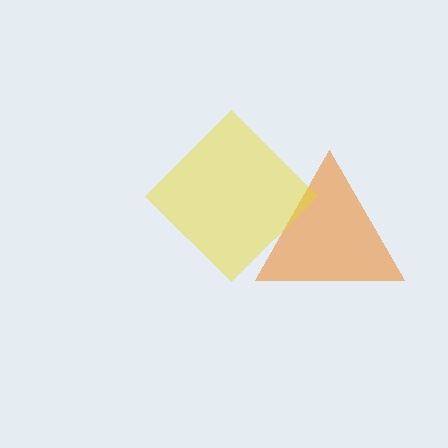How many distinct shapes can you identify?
There are 2 distinct shapes: an orange triangle, a yellow diamond.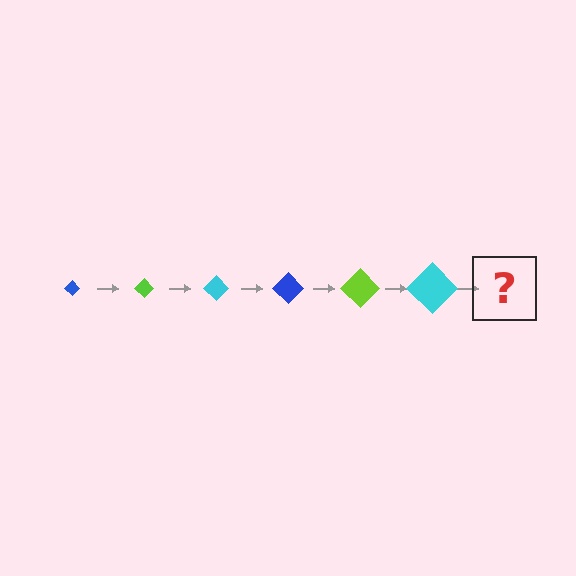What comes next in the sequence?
The next element should be a blue diamond, larger than the previous one.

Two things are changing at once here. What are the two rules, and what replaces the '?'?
The two rules are that the diamond grows larger each step and the color cycles through blue, lime, and cyan. The '?' should be a blue diamond, larger than the previous one.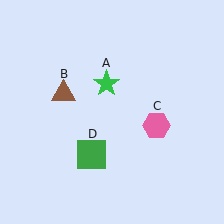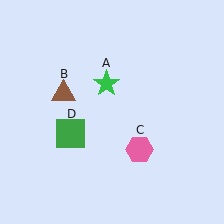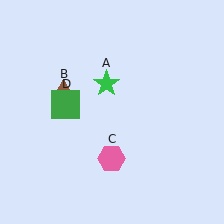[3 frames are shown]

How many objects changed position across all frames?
2 objects changed position: pink hexagon (object C), green square (object D).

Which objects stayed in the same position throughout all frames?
Green star (object A) and brown triangle (object B) remained stationary.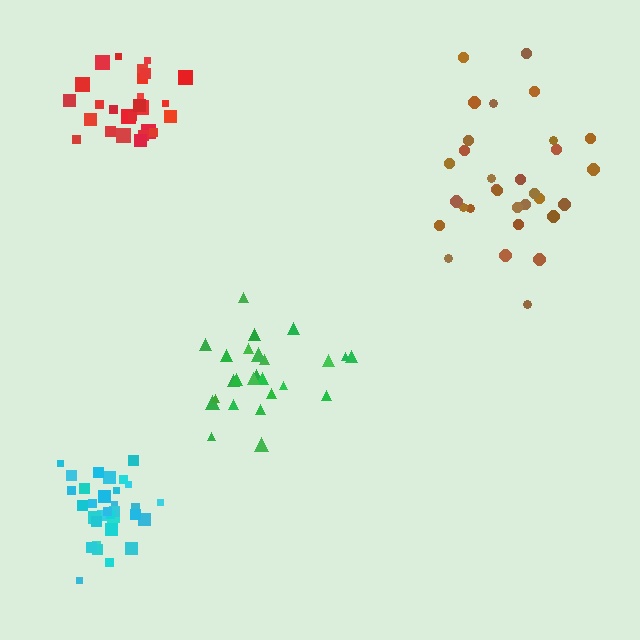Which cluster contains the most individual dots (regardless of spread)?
Cyan (32).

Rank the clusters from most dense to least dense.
cyan, red, brown, green.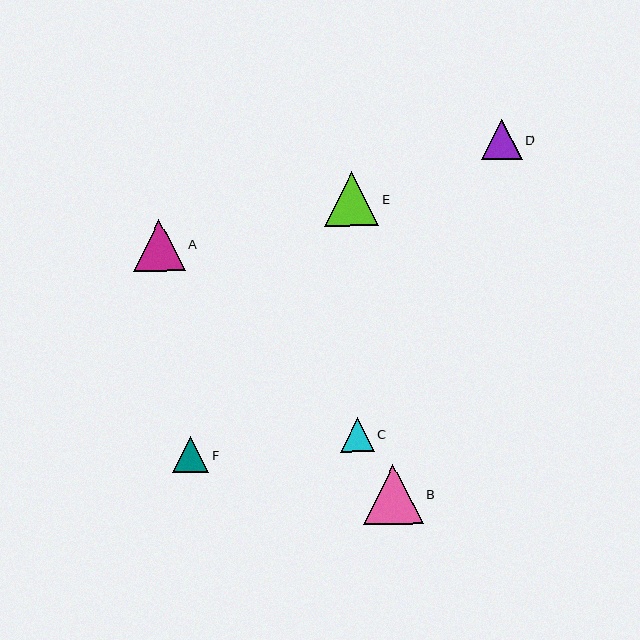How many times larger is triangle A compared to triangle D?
Triangle A is approximately 1.3 times the size of triangle D.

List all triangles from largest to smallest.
From largest to smallest: B, E, A, D, F, C.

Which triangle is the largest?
Triangle B is the largest with a size of approximately 60 pixels.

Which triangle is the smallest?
Triangle C is the smallest with a size of approximately 33 pixels.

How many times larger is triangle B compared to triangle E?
Triangle B is approximately 1.1 times the size of triangle E.